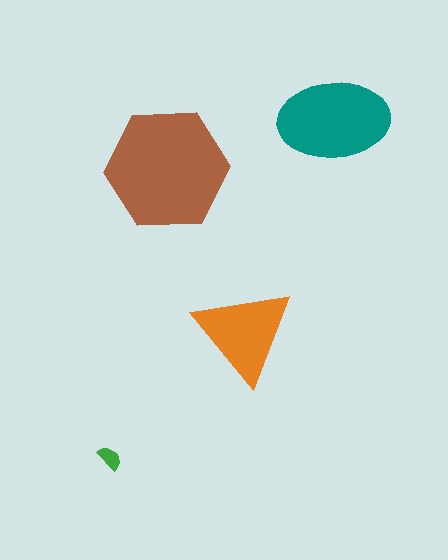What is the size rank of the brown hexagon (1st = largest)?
1st.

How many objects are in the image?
There are 4 objects in the image.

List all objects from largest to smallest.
The brown hexagon, the teal ellipse, the orange triangle, the green semicircle.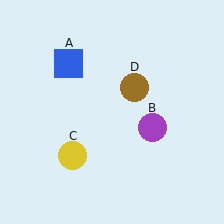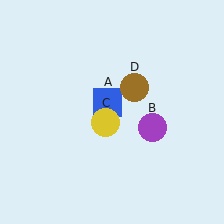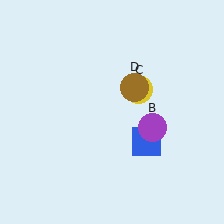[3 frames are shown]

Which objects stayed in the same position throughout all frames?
Purple circle (object B) and brown circle (object D) remained stationary.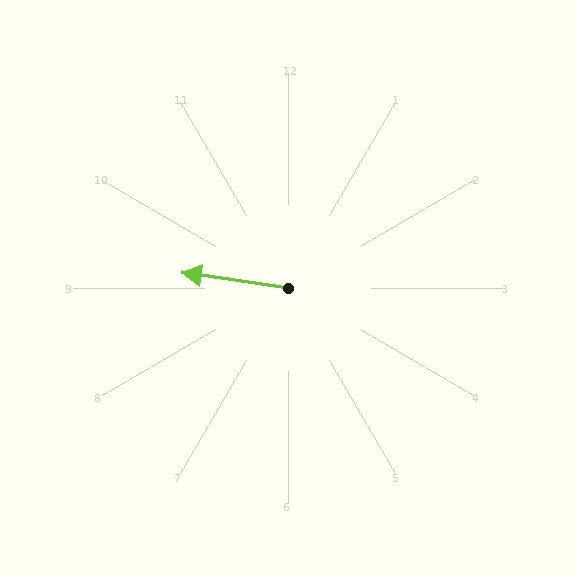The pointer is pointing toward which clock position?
Roughly 9 o'clock.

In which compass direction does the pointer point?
West.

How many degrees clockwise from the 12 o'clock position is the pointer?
Approximately 278 degrees.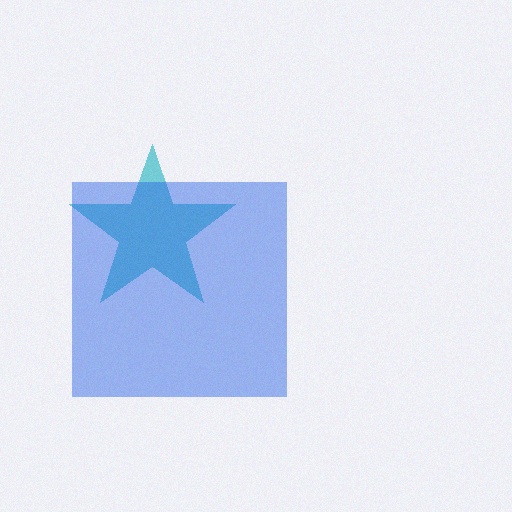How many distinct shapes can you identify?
There are 2 distinct shapes: a cyan star, a blue square.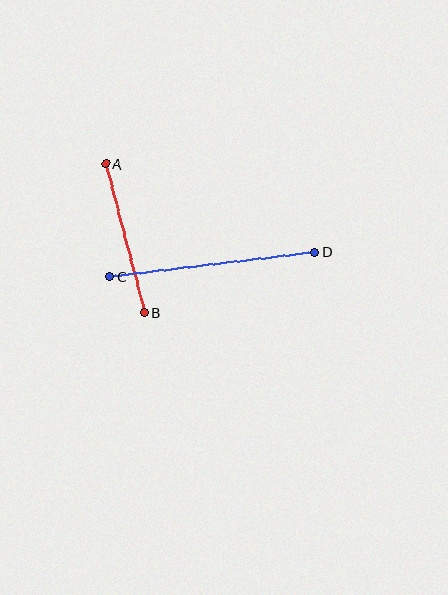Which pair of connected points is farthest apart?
Points C and D are farthest apart.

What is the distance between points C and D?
The distance is approximately 206 pixels.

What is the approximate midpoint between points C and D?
The midpoint is at approximately (212, 264) pixels.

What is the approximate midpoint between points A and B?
The midpoint is at approximately (125, 238) pixels.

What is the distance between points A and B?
The distance is approximately 154 pixels.